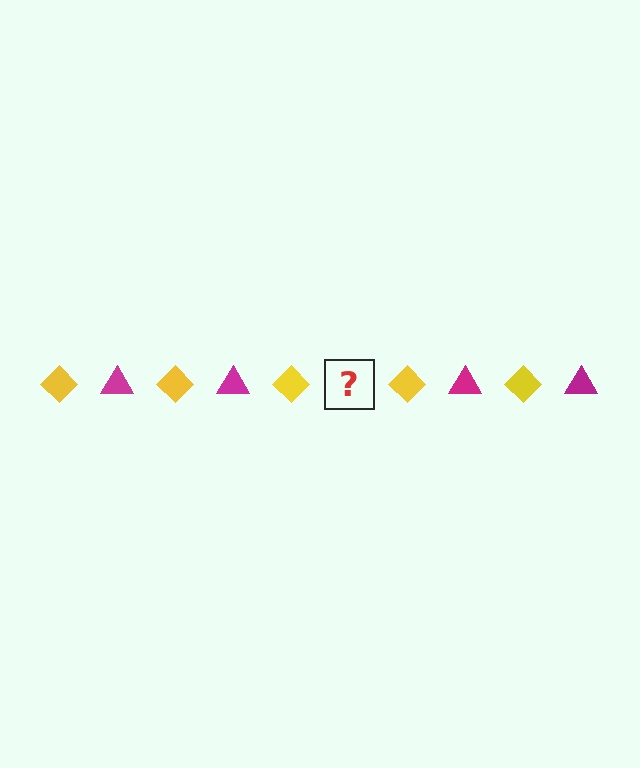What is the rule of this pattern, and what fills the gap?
The rule is that the pattern alternates between yellow diamond and magenta triangle. The gap should be filled with a magenta triangle.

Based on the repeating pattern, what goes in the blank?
The blank should be a magenta triangle.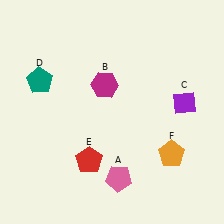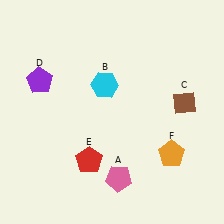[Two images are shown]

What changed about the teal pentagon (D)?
In Image 1, D is teal. In Image 2, it changed to purple.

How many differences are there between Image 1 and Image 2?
There are 3 differences between the two images.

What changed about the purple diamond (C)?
In Image 1, C is purple. In Image 2, it changed to brown.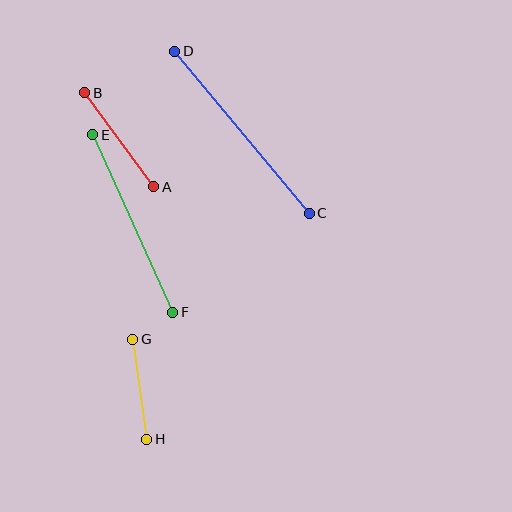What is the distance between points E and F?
The distance is approximately 194 pixels.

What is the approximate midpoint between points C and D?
The midpoint is at approximately (242, 132) pixels.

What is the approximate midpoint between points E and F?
The midpoint is at approximately (133, 224) pixels.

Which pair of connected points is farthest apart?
Points C and D are farthest apart.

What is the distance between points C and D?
The distance is approximately 211 pixels.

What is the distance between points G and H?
The distance is approximately 101 pixels.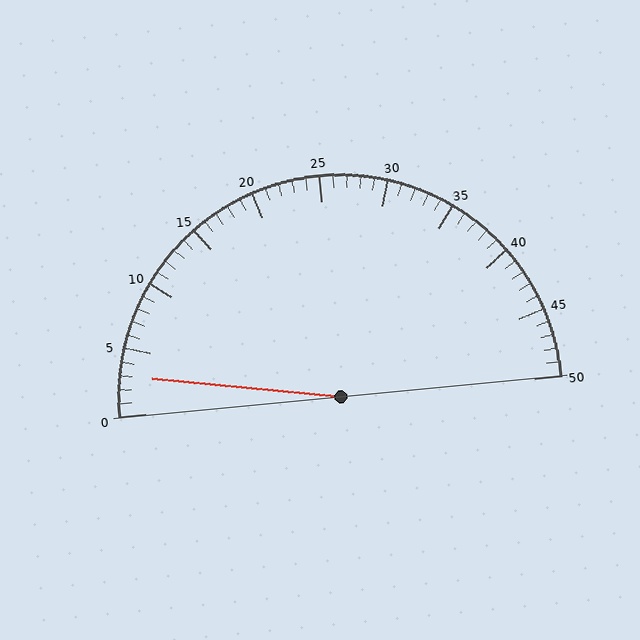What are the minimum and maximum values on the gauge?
The gauge ranges from 0 to 50.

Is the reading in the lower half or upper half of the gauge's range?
The reading is in the lower half of the range (0 to 50).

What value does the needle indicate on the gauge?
The needle indicates approximately 3.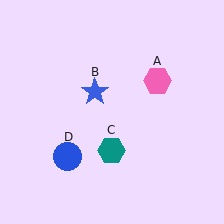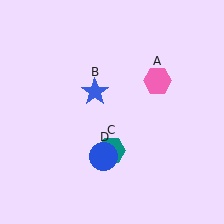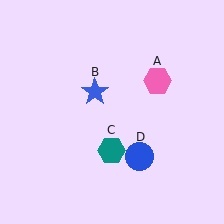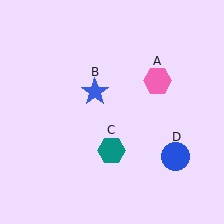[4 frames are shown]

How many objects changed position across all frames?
1 object changed position: blue circle (object D).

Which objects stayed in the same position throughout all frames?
Pink hexagon (object A) and blue star (object B) and teal hexagon (object C) remained stationary.